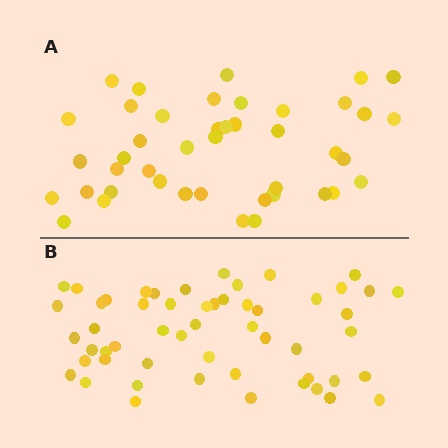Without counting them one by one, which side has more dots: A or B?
Region B (the bottom region) has more dots.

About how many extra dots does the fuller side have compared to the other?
Region B has roughly 12 or so more dots than region A.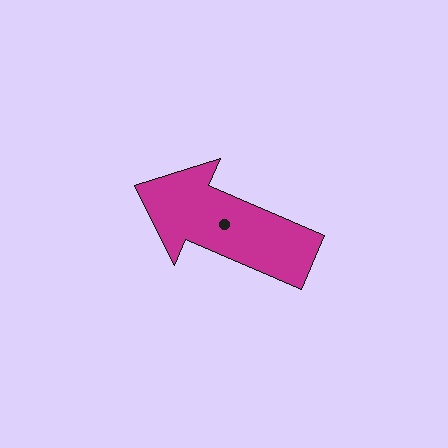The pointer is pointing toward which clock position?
Roughly 10 o'clock.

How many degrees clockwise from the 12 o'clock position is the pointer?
Approximately 293 degrees.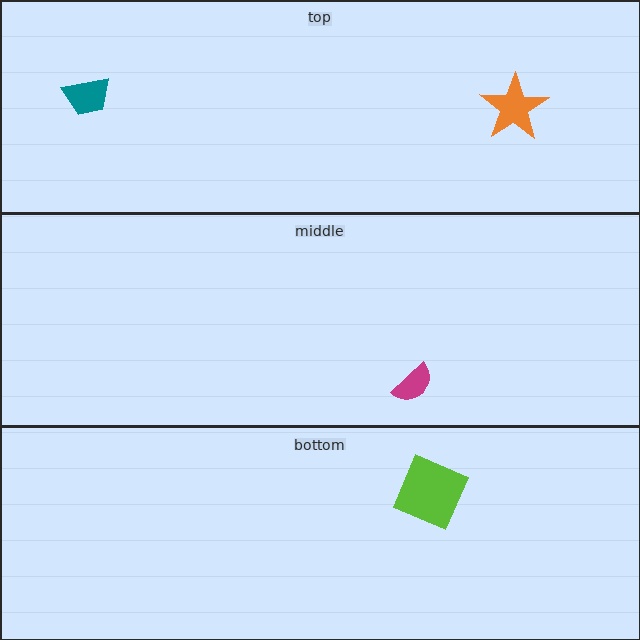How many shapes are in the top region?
2.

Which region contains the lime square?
The bottom region.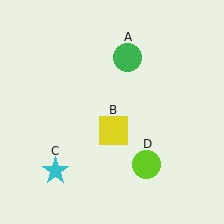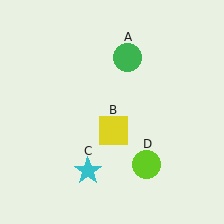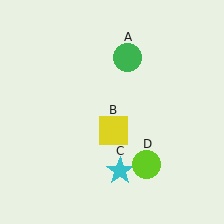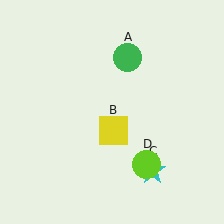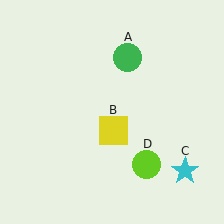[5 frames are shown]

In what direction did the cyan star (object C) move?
The cyan star (object C) moved right.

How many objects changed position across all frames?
1 object changed position: cyan star (object C).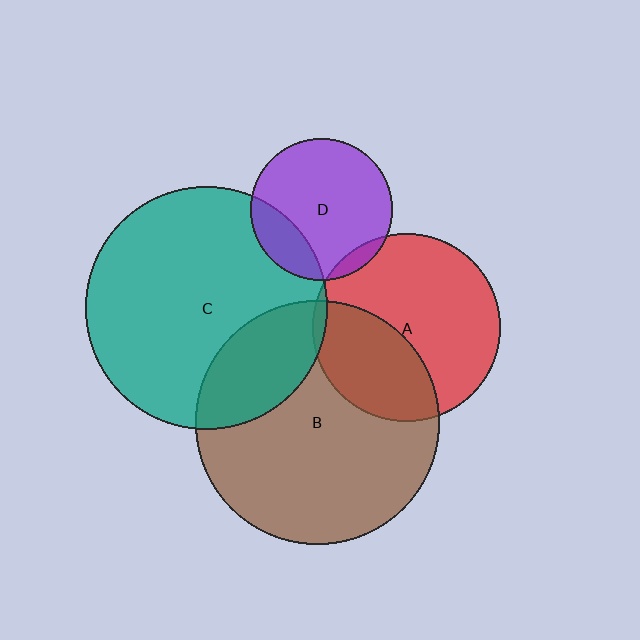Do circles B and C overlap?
Yes.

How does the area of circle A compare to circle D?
Approximately 1.7 times.